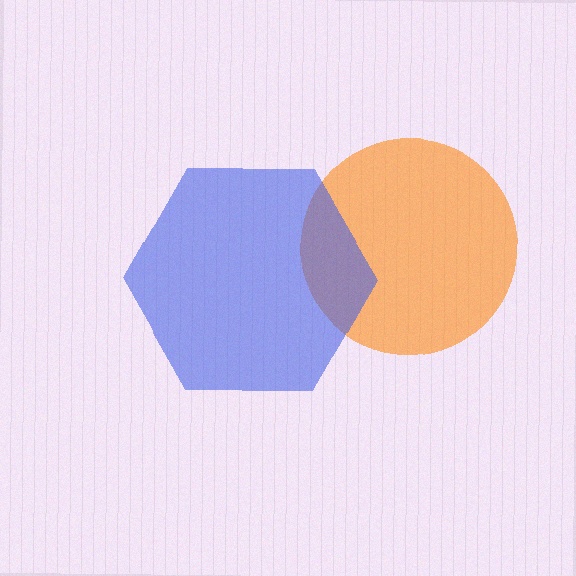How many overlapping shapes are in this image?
There are 2 overlapping shapes in the image.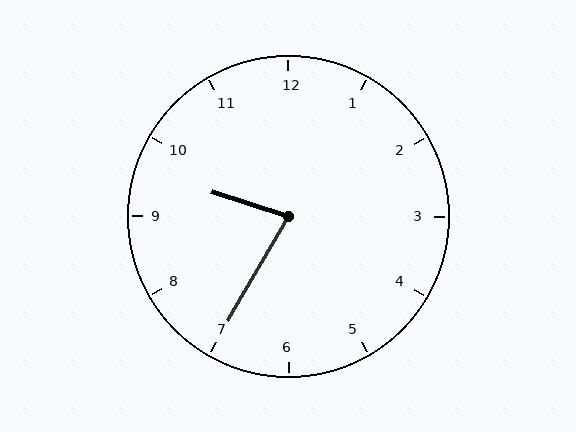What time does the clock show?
9:35.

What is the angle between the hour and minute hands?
Approximately 78 degrees.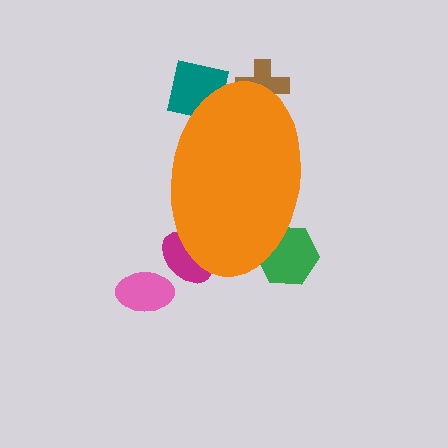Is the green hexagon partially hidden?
Yes, the green hexagon is partially hidden behind the orange ellipse.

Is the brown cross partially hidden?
Yes, the brown cross is partially hidden behind the orange ellipse.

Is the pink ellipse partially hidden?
No, the pink ellipse is fully visible.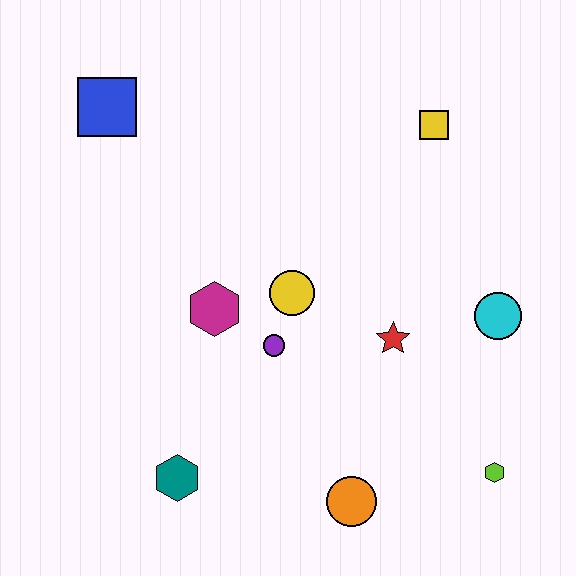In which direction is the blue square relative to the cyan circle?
The blue square is to the left of the cyan circle.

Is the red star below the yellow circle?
Yes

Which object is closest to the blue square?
The magenta hexagon is closest to the blue square.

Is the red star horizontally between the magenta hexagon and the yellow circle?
No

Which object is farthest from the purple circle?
The blue square is farthest from the purple circle.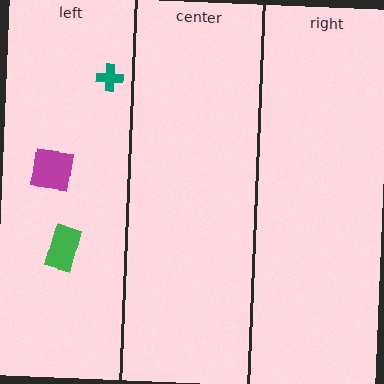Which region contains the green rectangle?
The left region.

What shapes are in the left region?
The magenta square, the teal cross, the green rectangle.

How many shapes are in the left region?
3.